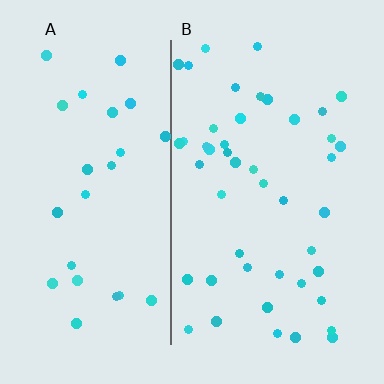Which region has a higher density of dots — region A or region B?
B (the right).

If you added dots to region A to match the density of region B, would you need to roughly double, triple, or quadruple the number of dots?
Approximately double.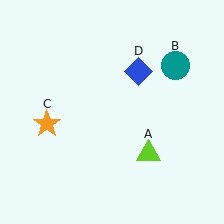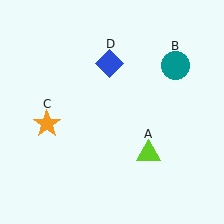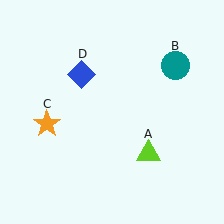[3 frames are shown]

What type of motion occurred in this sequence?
The blue diamond (object D) rotated counterclockwise around the center of the scene.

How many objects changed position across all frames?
1 object changed position: blue diamond (object D).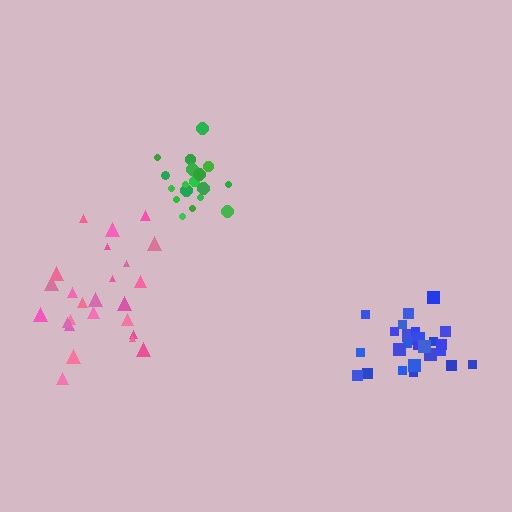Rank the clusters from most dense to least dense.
blue, green, pink.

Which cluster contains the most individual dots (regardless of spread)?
Pink (25).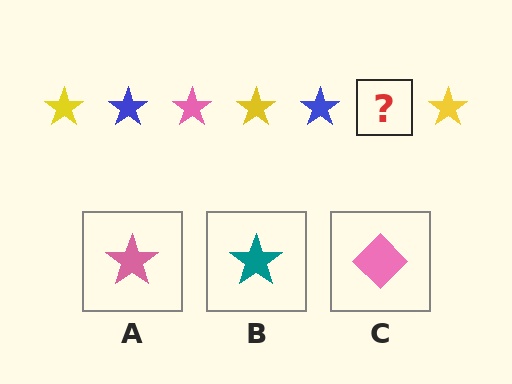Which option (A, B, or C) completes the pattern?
A.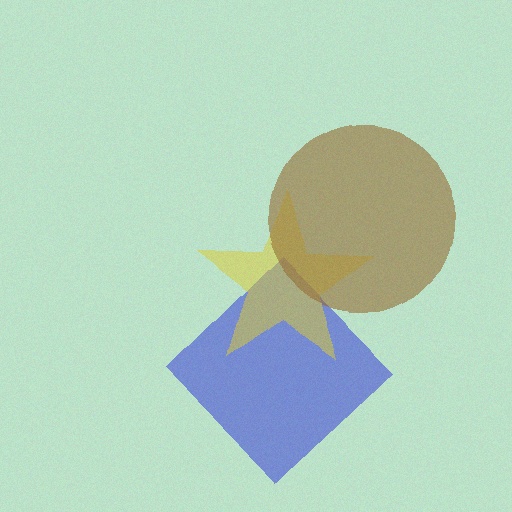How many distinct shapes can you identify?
There are 3 distinct shapes: a blue diamond, a yellow star, a brown circle.